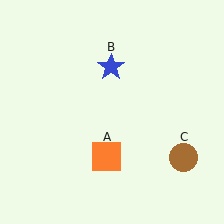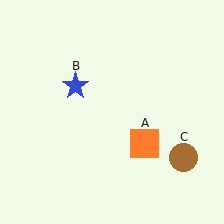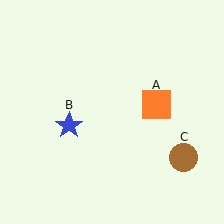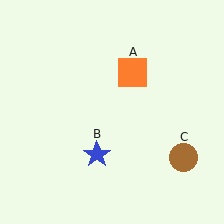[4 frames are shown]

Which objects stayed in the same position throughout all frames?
Brown circle (object C) remained stationary.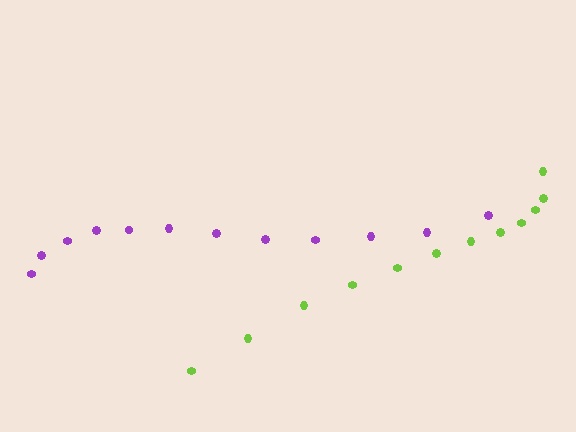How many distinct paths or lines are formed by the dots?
There are 2 distinct paths.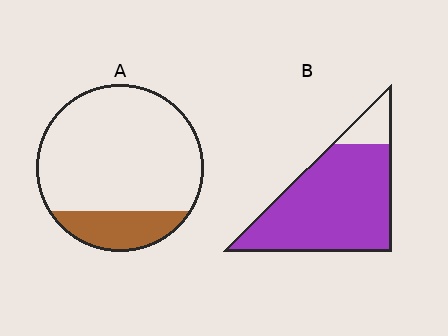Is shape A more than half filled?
No.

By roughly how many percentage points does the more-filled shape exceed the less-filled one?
By roughly 70 percentage points (B over A).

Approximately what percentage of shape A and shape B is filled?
A is approximately 20% and B is approximately 85%.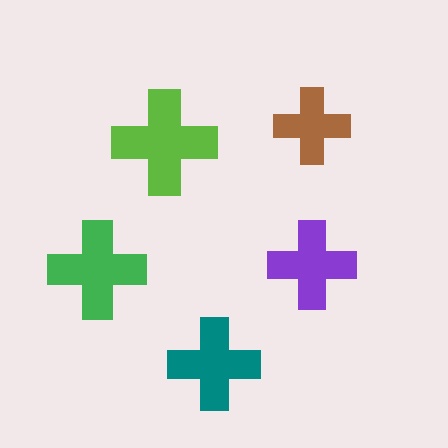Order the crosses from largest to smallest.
the lime one, the green one, the teal one, the purple one, the brown one.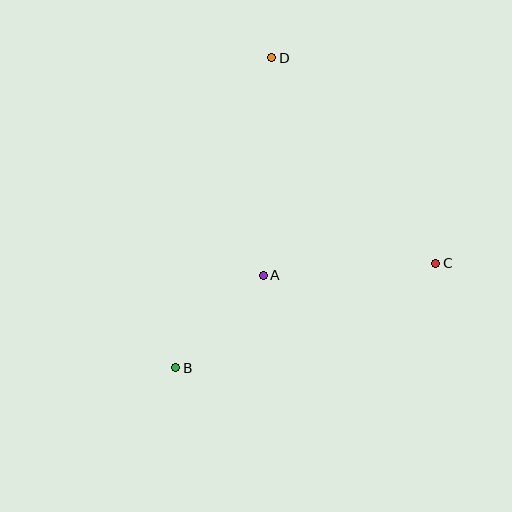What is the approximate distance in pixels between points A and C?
The distance between A and C is approximately 173 pixels.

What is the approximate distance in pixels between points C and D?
The distance between C and D is approximately 263 pixels.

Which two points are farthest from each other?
Points B and D are farthest from each other.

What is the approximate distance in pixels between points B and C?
The distance between B and C is approximately 280 pixels.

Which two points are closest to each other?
Points A and B are closest to each other.